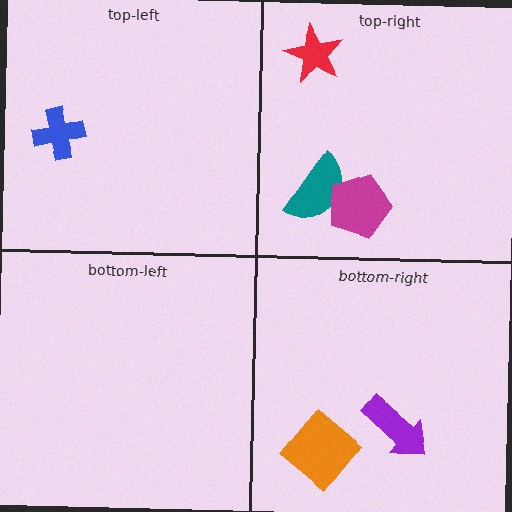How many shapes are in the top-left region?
1.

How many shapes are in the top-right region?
3.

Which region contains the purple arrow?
The bottom-right region.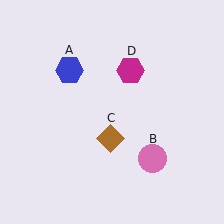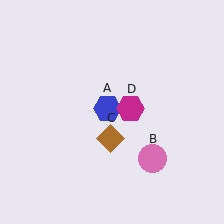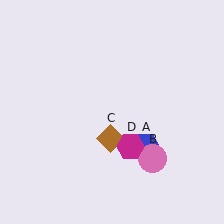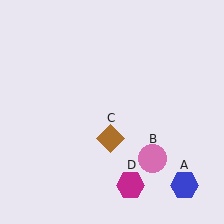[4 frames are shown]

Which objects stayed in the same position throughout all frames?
Pink circle (object B) and brown diamond (object C) remained stationary.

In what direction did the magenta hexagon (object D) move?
The magenta hexagon (object D) moved down.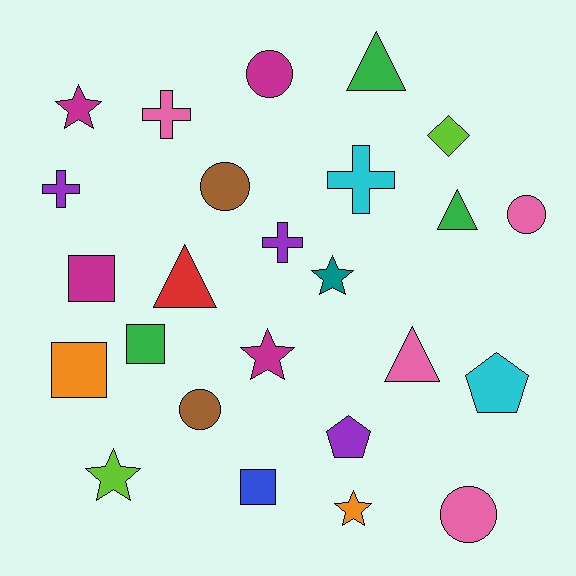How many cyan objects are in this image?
There are 2 cyan objects.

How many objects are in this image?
There are 25 objects.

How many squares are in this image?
There are 4 squares.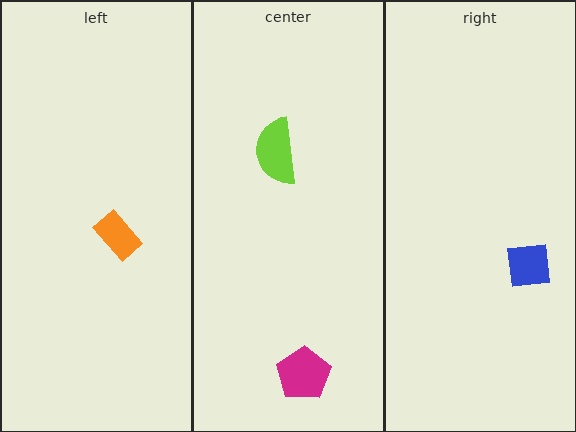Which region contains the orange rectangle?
The left region.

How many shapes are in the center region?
2.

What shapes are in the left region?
The orange rectangle.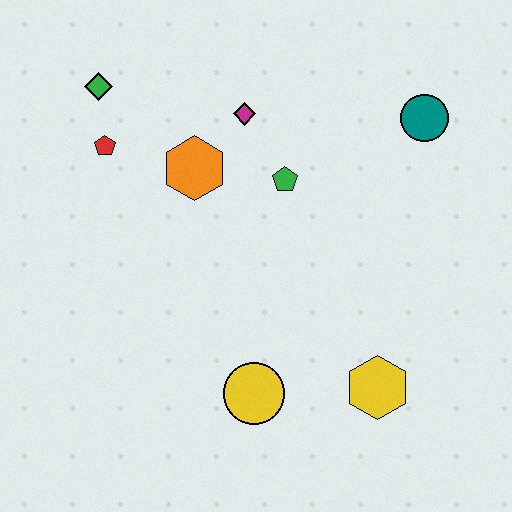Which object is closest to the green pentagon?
The magenta diamond is closest to the green pentagon.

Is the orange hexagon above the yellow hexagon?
Yes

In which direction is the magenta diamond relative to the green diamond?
The magenta diamond is to the right of the green diamond.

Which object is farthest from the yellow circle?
The green diamond is farthest from the yellow circle.